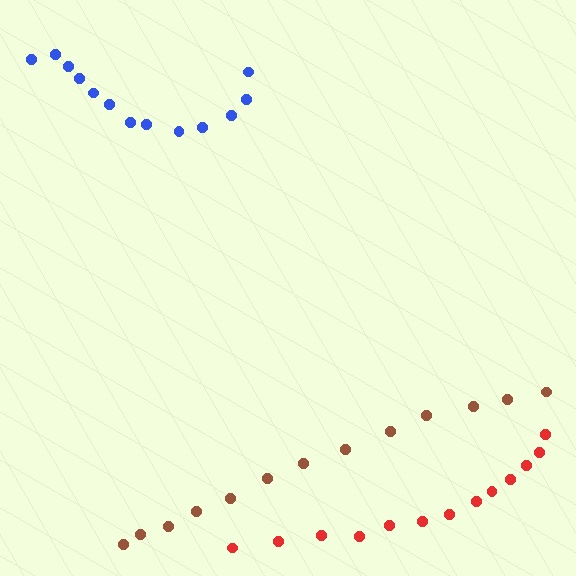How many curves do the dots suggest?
There are 3 distinct paths.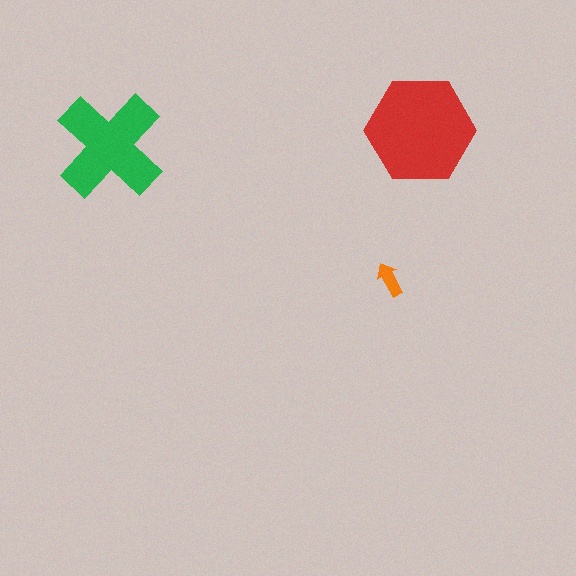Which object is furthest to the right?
The red hexagon is rightmost.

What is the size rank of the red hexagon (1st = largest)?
1st.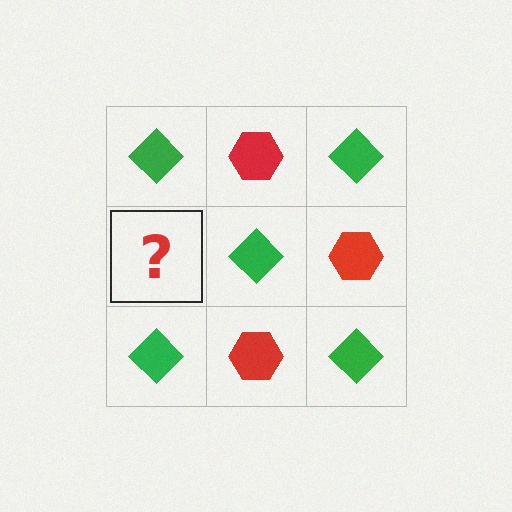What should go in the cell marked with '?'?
The missing cell should contain a red hexagon.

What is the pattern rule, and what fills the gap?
The rule is that it alternates green diamond and red hexagon in a checkerboard pattern. The gap should be filled with a red hexagon.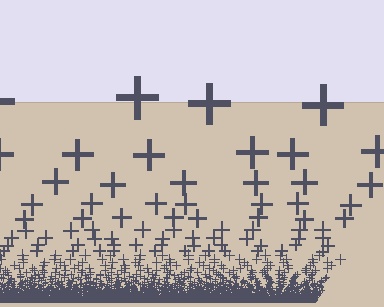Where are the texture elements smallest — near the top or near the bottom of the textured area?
Near the bottom.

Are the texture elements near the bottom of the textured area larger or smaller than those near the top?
Smaller. The gradient is inverted — elements near the bottom are smaller and denser.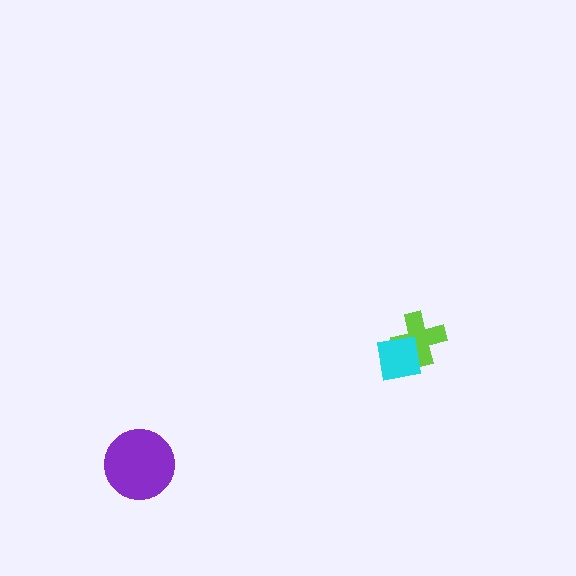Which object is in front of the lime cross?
The cyan square is in front of the lime cross.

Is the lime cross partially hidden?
Yes, it is partially covered by another shape.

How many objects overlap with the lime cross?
1 object overlaps with the lime cross.